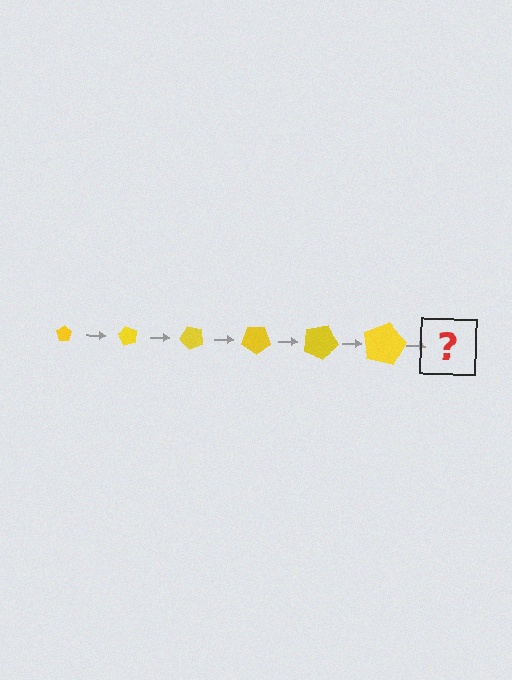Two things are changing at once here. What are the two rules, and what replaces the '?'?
The two rules are that the pentagon grows larger each step and it rotates 60 degrees each step. The '?' should be a pentagon, larger than the previous one and rotated 360 degrees from the start.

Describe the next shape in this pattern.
It should be a pentagon, larger than the previous one and rotated 360 degrees from the start.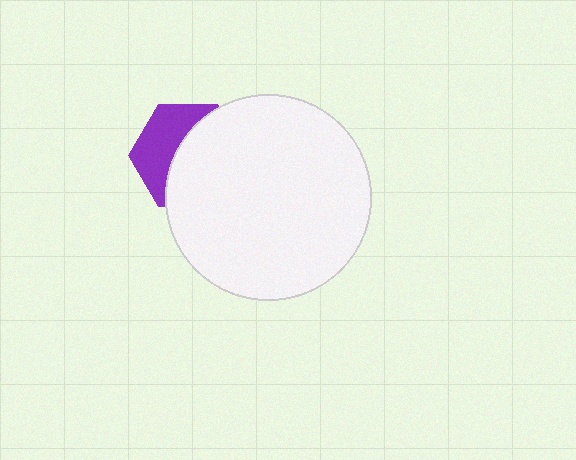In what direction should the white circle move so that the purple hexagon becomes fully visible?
The white circle should move right. That is the shortest direction to clear the overlap and leave the purple hexagon fully visible.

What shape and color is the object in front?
The object in front is a white circle.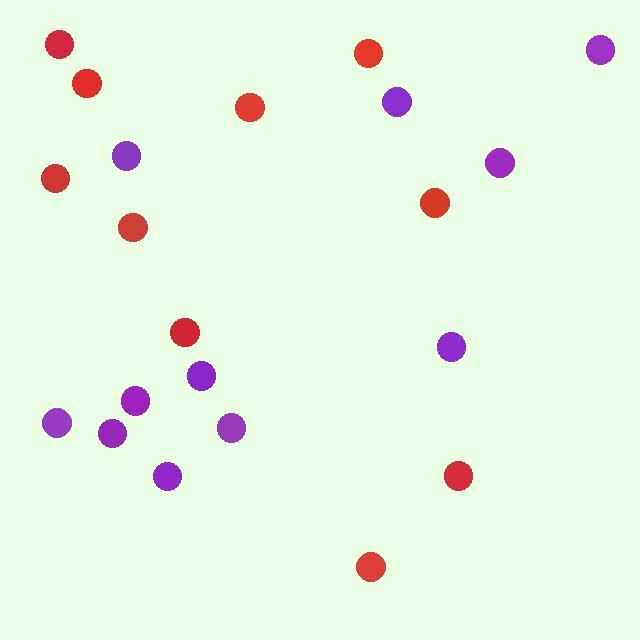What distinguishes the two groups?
There are 2 groups: one group of red circles (10) and one group of purple circles (11).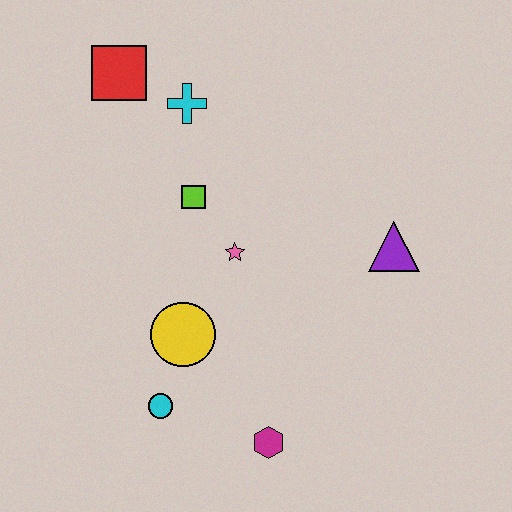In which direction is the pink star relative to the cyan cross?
The pink star is below the cyan cross.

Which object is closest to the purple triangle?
The pink star is closest to the purple triangle.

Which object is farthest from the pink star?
The red square is farthest from the pink star.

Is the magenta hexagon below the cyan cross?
Yes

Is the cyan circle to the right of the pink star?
No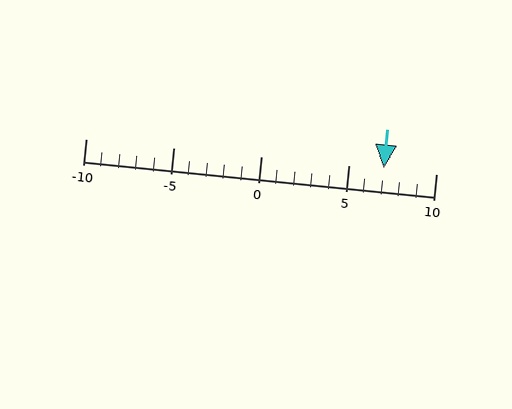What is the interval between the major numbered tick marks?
The major tick marks are spaced 5 units apart.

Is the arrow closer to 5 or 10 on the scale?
The arrow is closer to 5.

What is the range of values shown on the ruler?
The ruler shows values from -10 to 10.